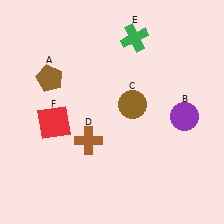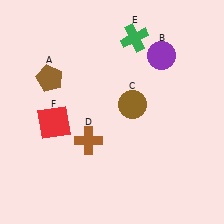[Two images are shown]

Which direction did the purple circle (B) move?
The purple circle (B) moved up.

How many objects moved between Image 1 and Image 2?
1 object moved between the two images.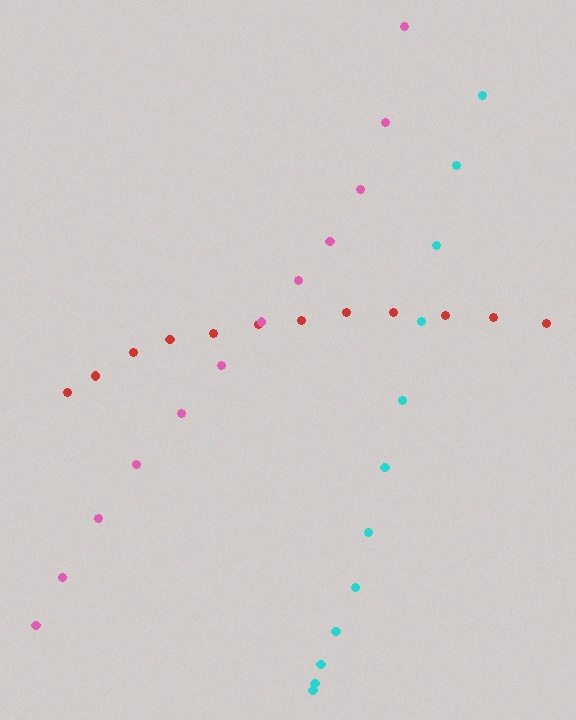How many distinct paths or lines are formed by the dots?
There are 3 distinct paths.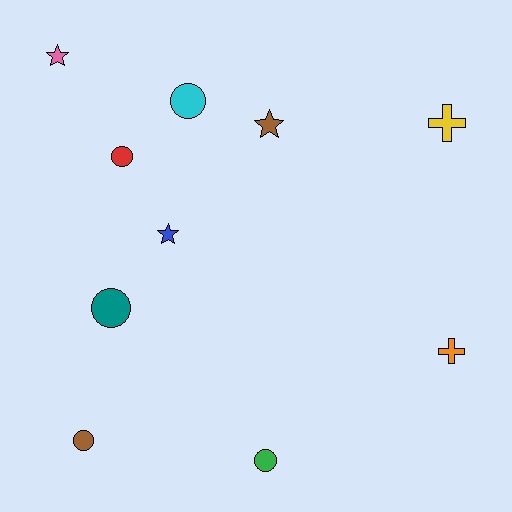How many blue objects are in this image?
There is 1 blue object.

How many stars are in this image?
There are 3 stars.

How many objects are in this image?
There are 10 objects.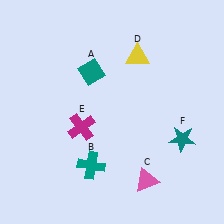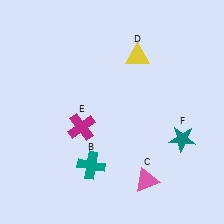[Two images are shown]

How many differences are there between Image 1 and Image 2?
There is 1 difference between the two images.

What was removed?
The teal diamond (A) was removed in Image 2.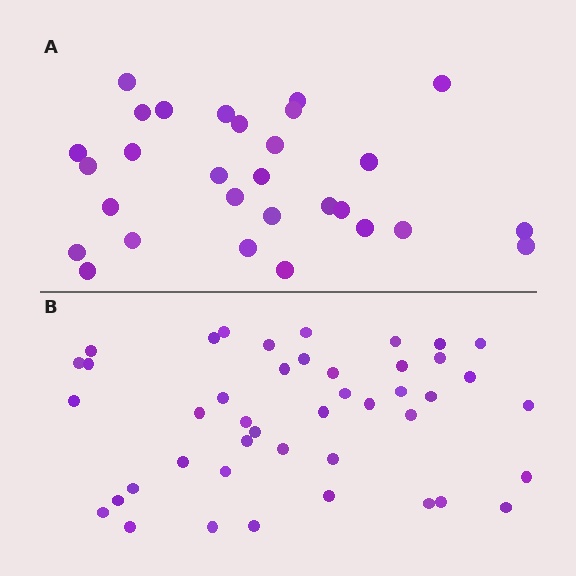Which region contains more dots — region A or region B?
Region B (the bottom region) has more dots.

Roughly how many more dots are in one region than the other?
Region B has approximately 15 more dots than region A.